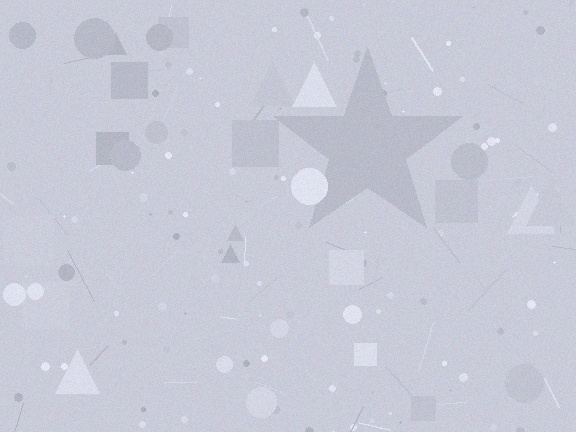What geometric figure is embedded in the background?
A star is embedded in the background.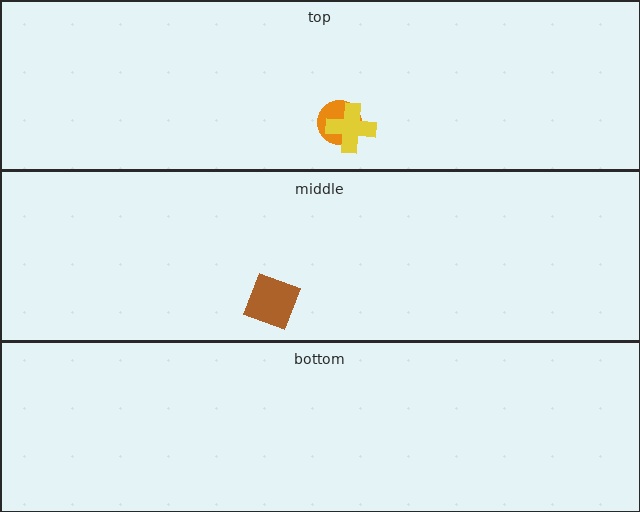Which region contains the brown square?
The middle region.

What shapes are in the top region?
The orange circle, the yellow cross.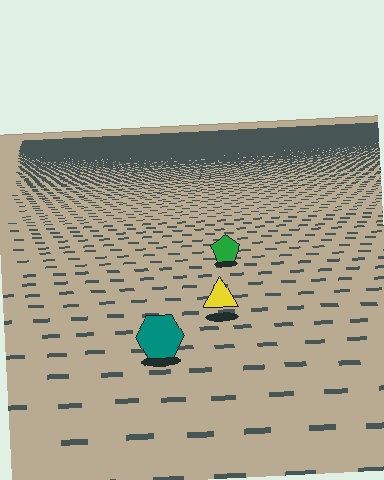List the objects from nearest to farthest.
From nearest to farthest: the teal hexagon, the yellow triangle, the green pentagon.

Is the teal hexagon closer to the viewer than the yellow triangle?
Yes. The teal hexagon is closer — you can tell from the texture gradient: the ground texture is coarser near it.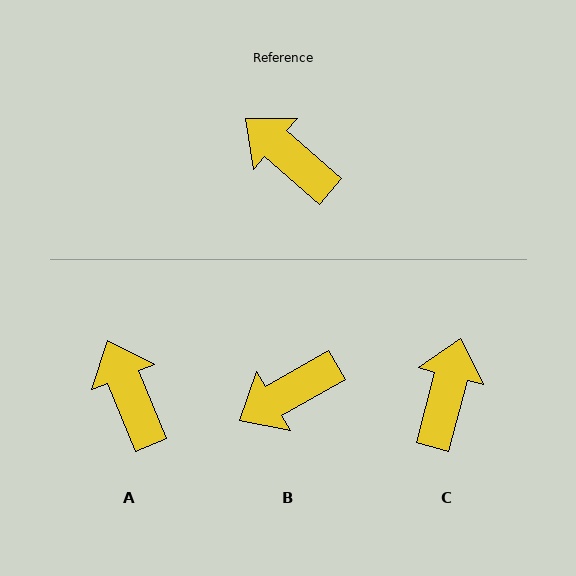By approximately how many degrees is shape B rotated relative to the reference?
Approximately 70 degrees counter-clockwise.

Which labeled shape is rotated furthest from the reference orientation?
B, about 70 degrees away.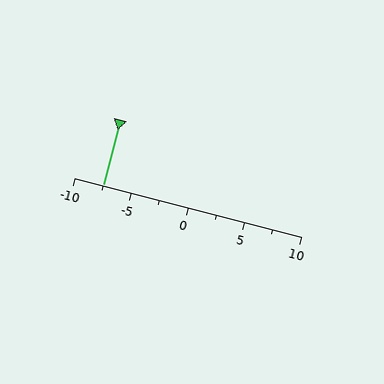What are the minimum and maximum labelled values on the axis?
The axis runs from -10 to 10.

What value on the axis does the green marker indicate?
The marker indicates approximately -7.5.